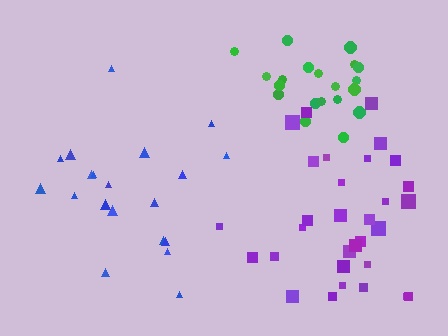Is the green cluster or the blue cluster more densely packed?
Green.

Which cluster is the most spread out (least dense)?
Blue.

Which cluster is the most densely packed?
Green.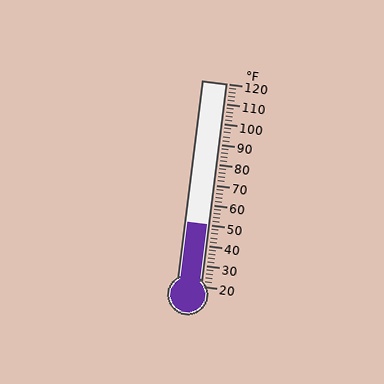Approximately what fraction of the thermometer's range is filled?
The thermometer is filled to approximately 30% of its range.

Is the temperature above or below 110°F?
The temperature is below 110°F.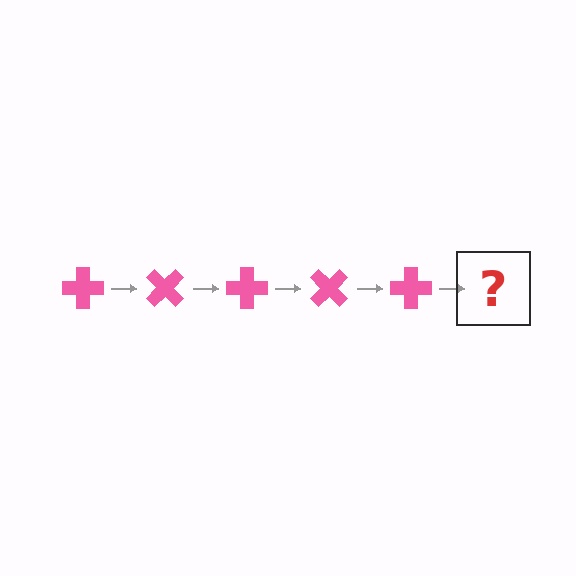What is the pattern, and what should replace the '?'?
The pattern is that the cross rotates 45 degrees each step. The '?' should be a pink cross rotated 225 degrees.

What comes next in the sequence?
The next element should be a pink cross rotated 225 degrees.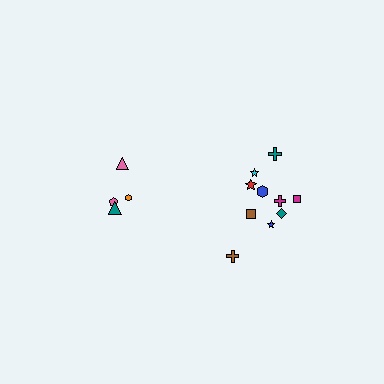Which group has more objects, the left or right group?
The right group.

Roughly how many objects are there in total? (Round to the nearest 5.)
Roughly 15 objects in total.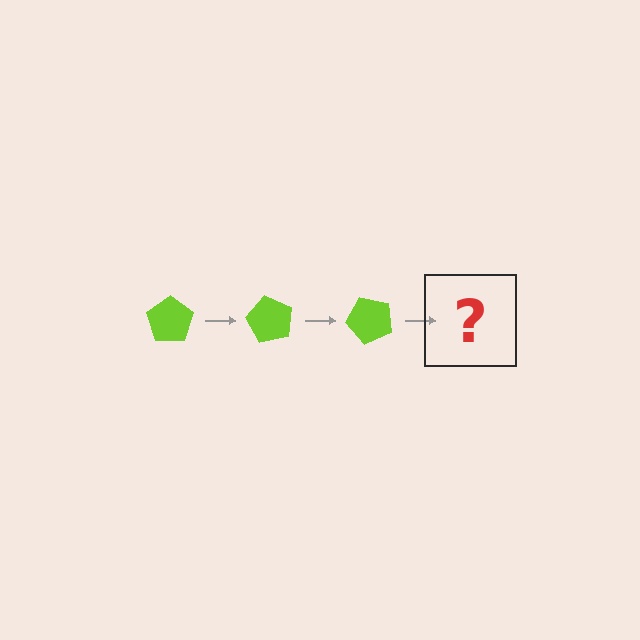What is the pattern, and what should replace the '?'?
The pattern is that the pentagon rotates 60 degrees each step. The '?' should be a lime pentagon rotated 180 degrees.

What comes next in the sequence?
The next element should be a lime pentagon rotated 180 degrees.